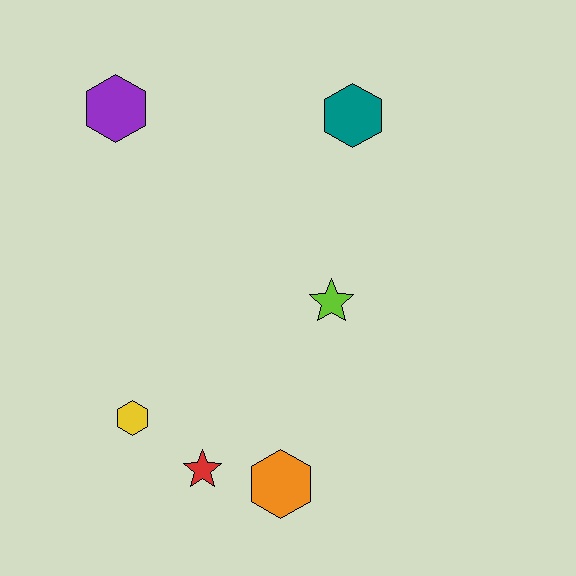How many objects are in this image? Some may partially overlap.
There are 6 objects.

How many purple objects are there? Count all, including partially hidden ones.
There is 1 purple object.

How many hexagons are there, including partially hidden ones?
There are 4 hexagons.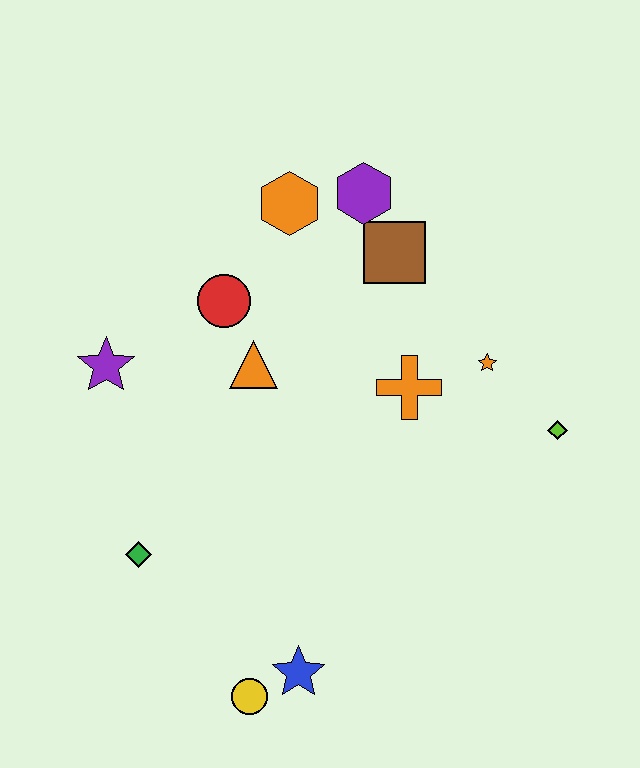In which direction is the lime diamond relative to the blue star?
The lime diamond is to the right of the blue star.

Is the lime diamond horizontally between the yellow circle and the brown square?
No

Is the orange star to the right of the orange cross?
Yes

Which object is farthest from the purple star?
The lime diamond is farthest from the purple star.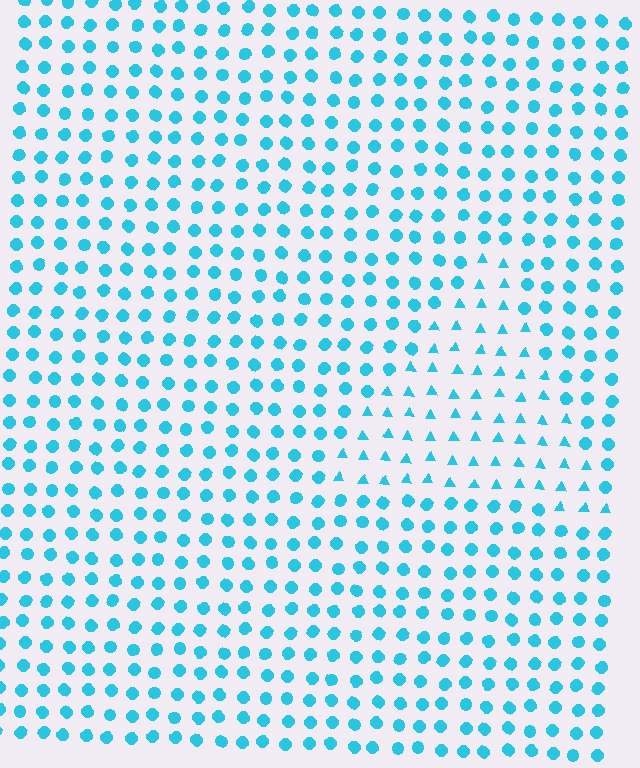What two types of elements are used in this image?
The image uses triangles inside the triangle region and circles outside it.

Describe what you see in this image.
The image is filled with small cyan elements arranged in a uniform grid. A triangle-shaped region contains triangles, while the surrounding area contains circles. The boundary is defined purely by the change in element shape.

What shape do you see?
I see a triangle.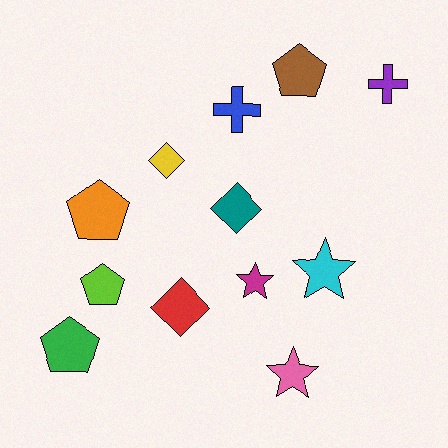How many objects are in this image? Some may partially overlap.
There are 12 objects.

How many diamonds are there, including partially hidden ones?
There are 3 diamonds.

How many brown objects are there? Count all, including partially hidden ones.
There is 1 brown object.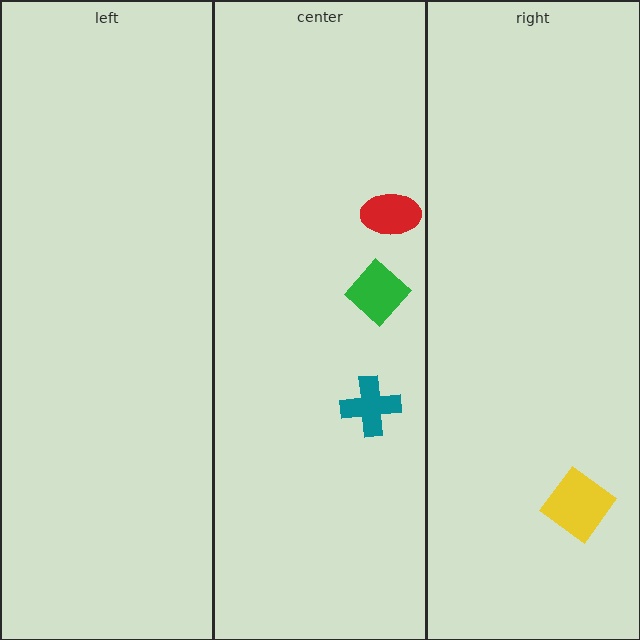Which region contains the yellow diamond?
The right region.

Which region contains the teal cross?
The center region.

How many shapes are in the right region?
1.